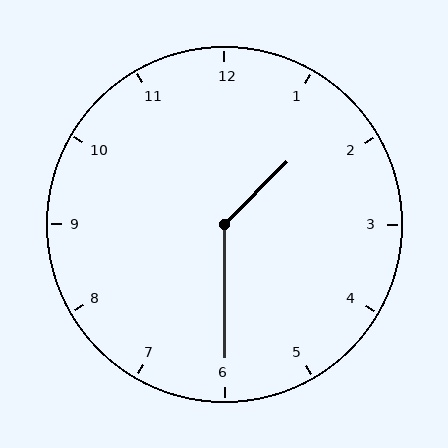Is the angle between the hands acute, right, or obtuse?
It is obtuse.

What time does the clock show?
1:30.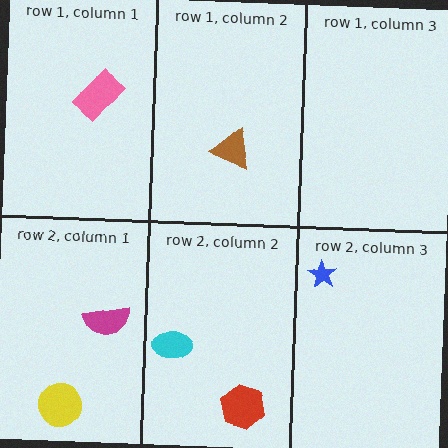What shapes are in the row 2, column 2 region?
The cyan ellipse, the red hexagon.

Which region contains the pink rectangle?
The row 1, column 1 region.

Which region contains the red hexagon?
The row 2, column 2 region.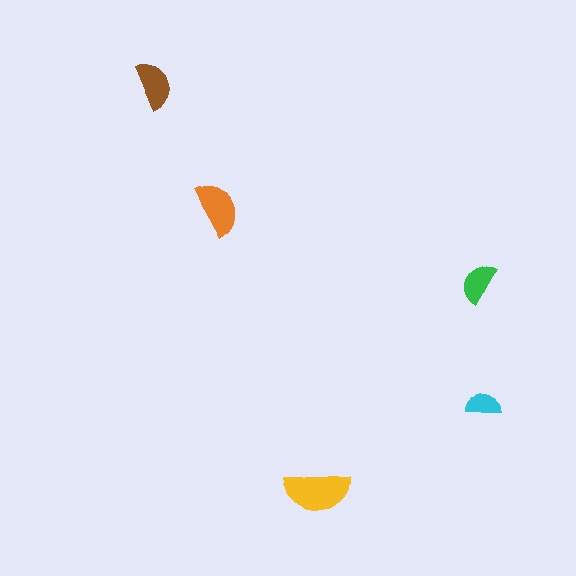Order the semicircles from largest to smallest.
the yellow one, the orange one, the brown one, the green one, the cyan one.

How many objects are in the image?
There are 5 objects in the image.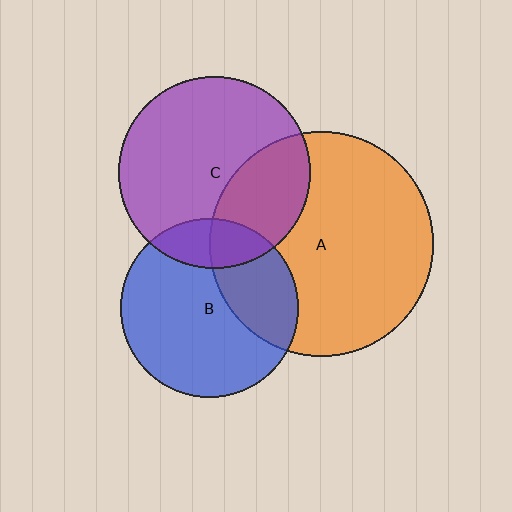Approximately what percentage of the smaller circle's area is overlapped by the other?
Approximately 30%.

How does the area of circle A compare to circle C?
Approximately 1.4 times.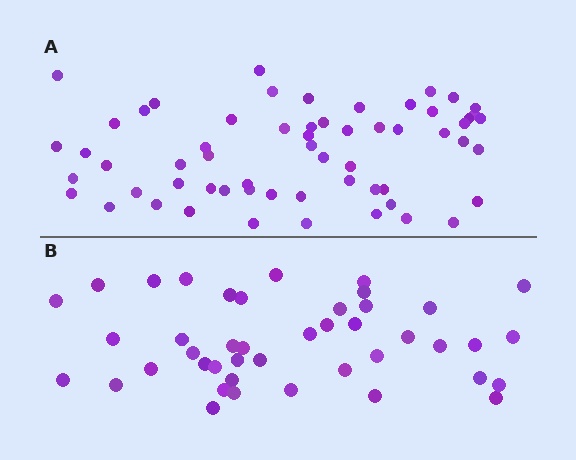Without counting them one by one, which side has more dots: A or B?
Region A (the top region) has more dots.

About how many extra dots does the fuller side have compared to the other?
Region A has approximately 15 more dots than region B.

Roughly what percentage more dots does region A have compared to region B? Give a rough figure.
About 40% more.